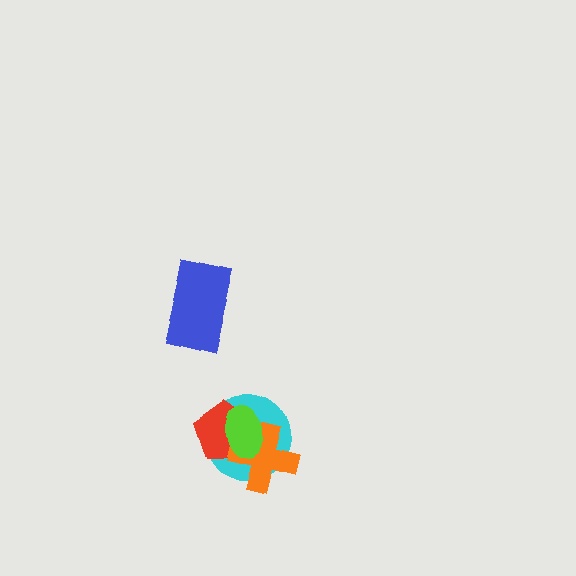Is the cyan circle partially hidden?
Yes, it is partially covered by another shape.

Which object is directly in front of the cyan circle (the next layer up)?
The red pentagon is directly in front of the cyan circle.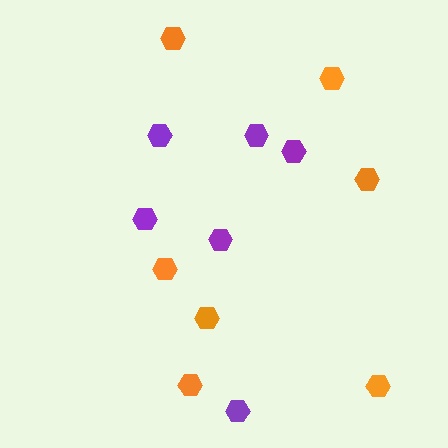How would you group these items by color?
There are 2 groups: one group of purple hexagons (6) and one group of orange hexagons (7).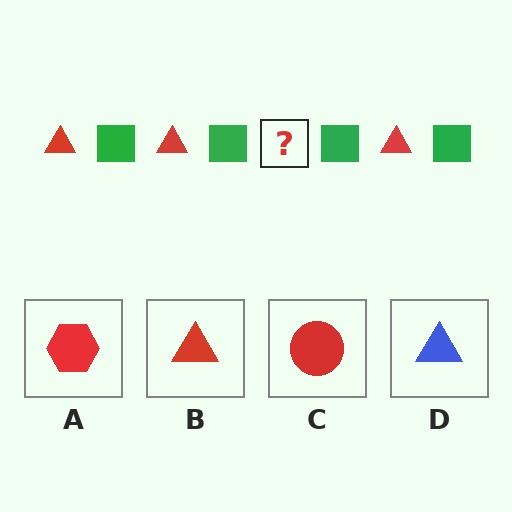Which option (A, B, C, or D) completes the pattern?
B.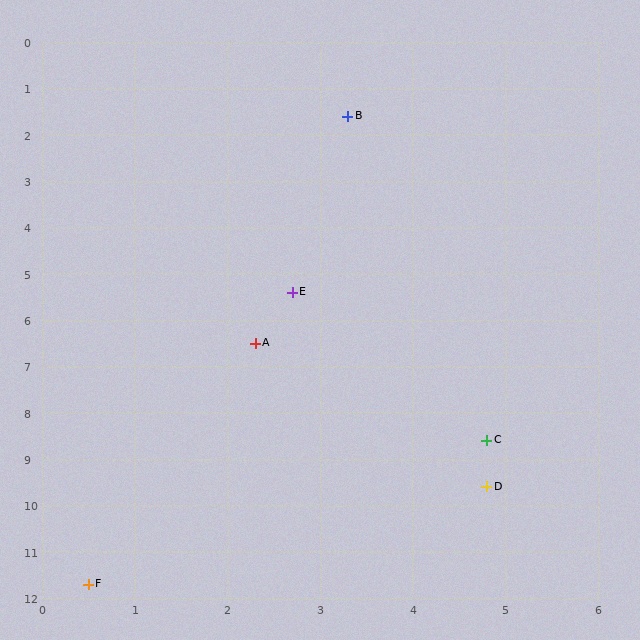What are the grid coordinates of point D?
Point D is at approximately (4.8, 9.6).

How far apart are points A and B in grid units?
Points A and B are about 5.0 grid units apart.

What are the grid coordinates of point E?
Point E is at approximately (2.7, 5.4).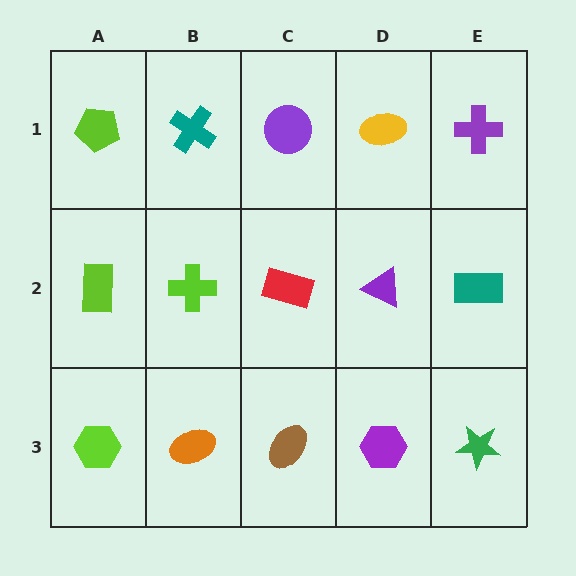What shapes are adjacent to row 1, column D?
A purple triangle (row 2, column D), a purple circle (row 1, column C), a purple cross (row 1, column E).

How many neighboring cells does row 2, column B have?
4.